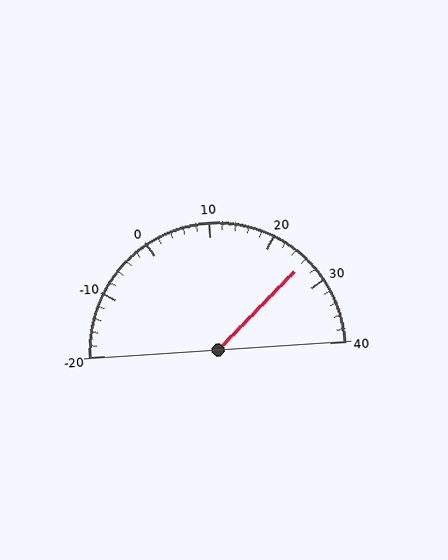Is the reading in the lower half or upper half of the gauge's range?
The reading is in the upper half of the range (-20 to 40).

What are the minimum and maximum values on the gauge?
The gauge ranges from -20 to 40.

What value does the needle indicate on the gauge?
The needle indicates approximately 26.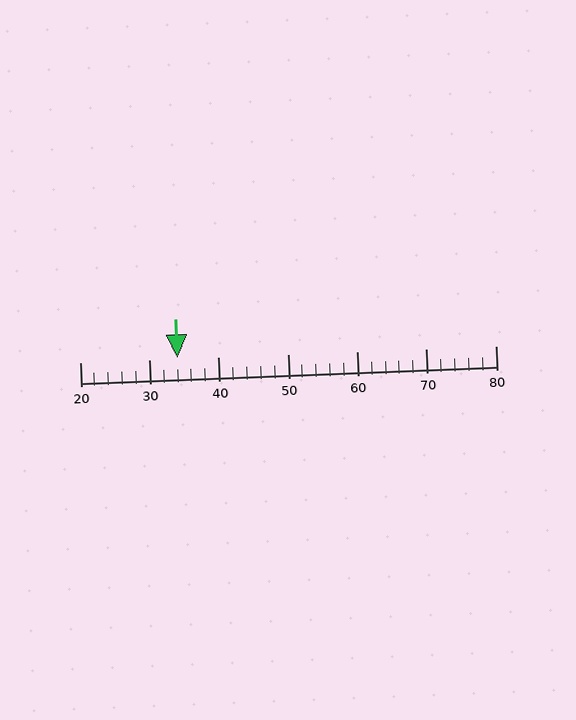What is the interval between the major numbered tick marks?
The major tick marks are spaced 10 units apart.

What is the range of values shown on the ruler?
The ruler shows values from 20 to 80.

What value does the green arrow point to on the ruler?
The green arrow points to approximately 34.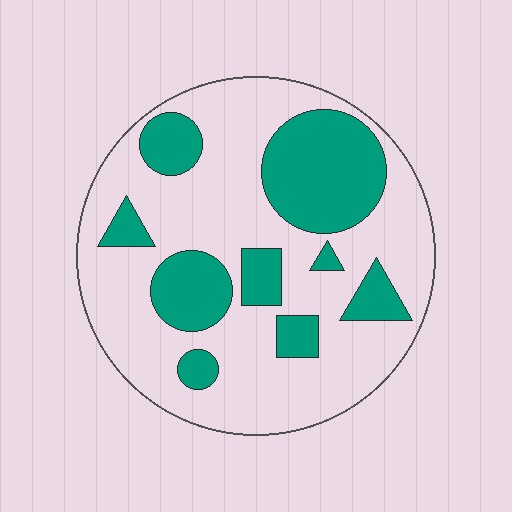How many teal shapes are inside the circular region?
9.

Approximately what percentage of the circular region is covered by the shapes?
Approximately 30%.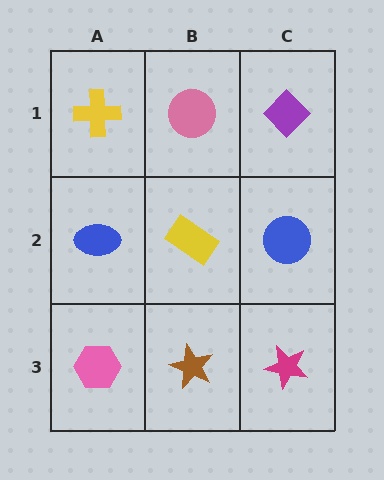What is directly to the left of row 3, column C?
A brown star.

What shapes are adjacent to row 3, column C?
A blue circle (row 2, column C), a brown star (row 3, column B).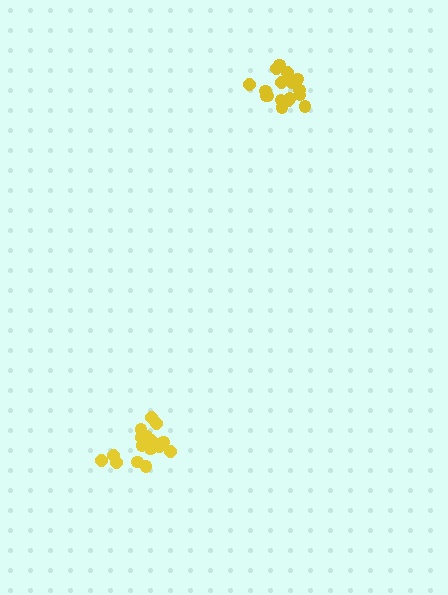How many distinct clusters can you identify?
There are 2 distinct clusters.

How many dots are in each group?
Group 1: 17 dots, Group 2: 17 dots (34 total).